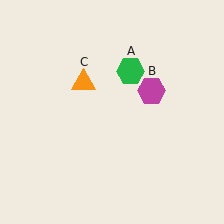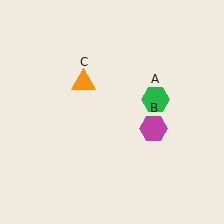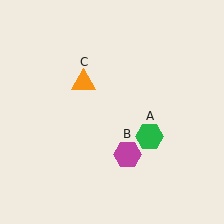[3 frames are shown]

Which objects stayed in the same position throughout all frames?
Orange triangle (object C) remained stationary.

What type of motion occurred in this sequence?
The green hexagon (object A), magenta hexagon (object B) rotated clockwise around the center of the scene.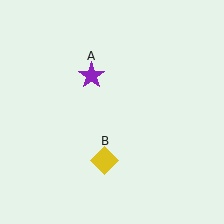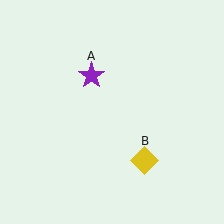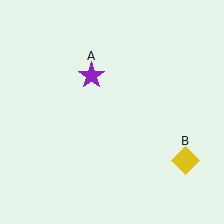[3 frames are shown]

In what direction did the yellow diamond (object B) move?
The yellow diamond (object B) moved right.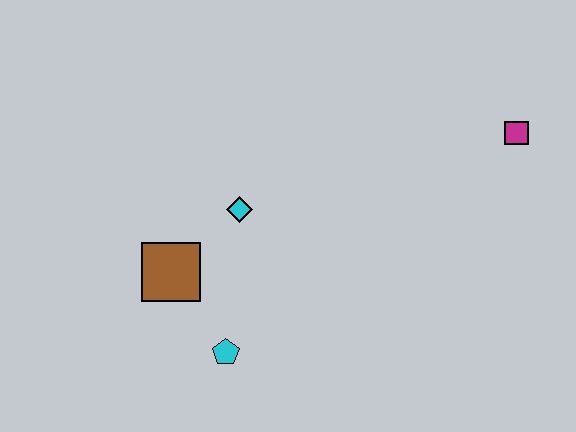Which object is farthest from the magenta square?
The brown square is farthest from the magenta square.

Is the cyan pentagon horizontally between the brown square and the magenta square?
Yes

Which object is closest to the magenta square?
The cyan diamond is closest to the magenta square.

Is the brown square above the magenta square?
No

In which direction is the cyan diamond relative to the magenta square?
The cyan diamond is to the left of the magenta square.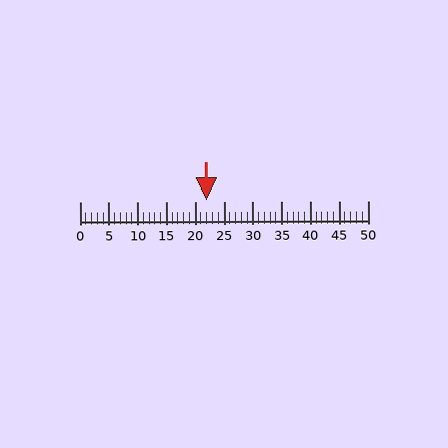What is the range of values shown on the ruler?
The ruler shows values from 0 to 50.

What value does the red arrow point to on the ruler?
The red arrow points to approximately 22.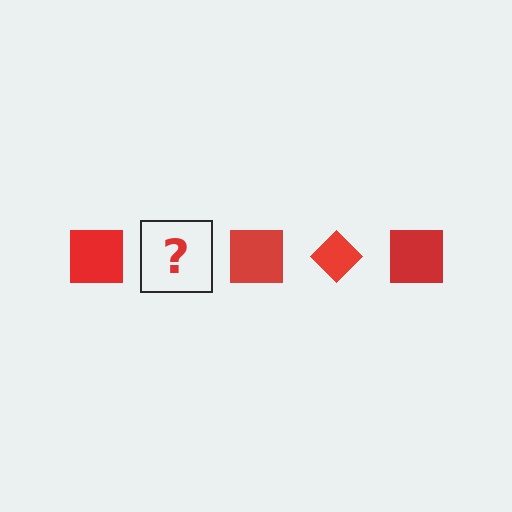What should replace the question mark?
The question mark should be replaced with a red diamond.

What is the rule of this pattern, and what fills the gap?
The rule is that the pattern cycles through square, diamond shapes in red. The gap should be filled with a red diamond.